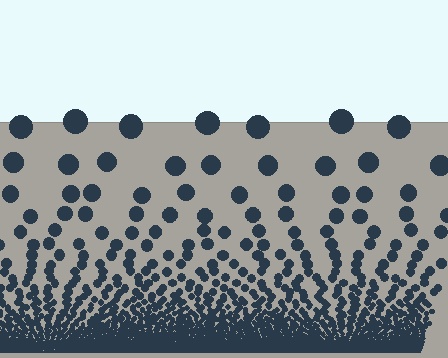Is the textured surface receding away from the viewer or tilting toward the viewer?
The surface appears to tilt toward the viewer. Texture elements get larger and sparser toward the top.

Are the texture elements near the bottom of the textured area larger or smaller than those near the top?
Smaller. The gradient is inverted — elements near the bottom are smaller and denser.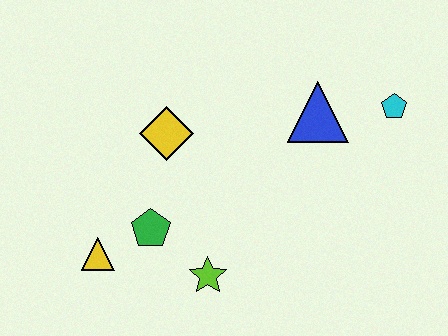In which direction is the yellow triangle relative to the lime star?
The yellow triangle is to the left of the lime star.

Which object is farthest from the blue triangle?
The yellow triangle is farthest from the blue triangle.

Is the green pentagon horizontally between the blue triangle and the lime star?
No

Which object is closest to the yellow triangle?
The green pentagon is closest to the yellow triangle.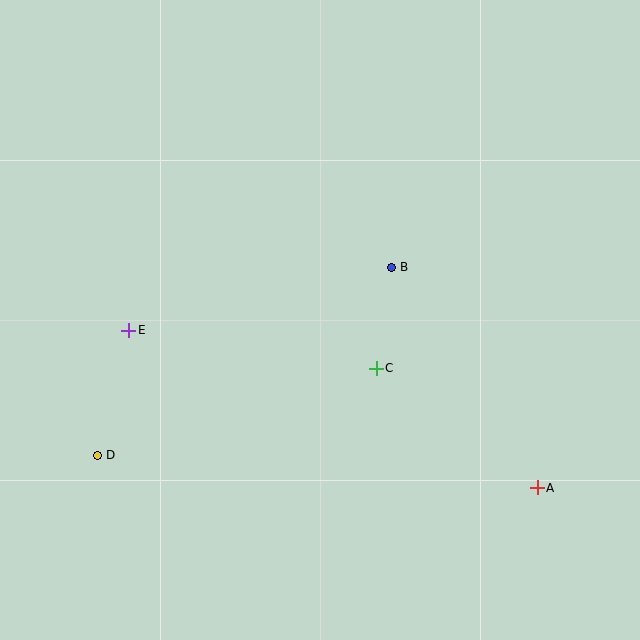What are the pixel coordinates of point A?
Point A is at (537, 488).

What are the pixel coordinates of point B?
Point B is at (391, 267).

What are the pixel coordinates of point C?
Point C is at (376, 368).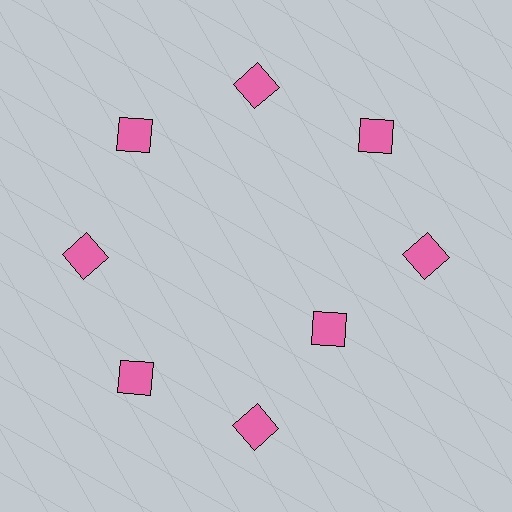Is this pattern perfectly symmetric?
No. The 8 pink diamonds are arranged in a ring, but one element near the 4 o'clock position is pulled inward toward the center, breaking the 8-fold rotational symmetry.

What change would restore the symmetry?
The symmetry would be restored by moving it outward, back onto the ring so that all 8 diamonds sit at equal angles and equal distance from the center.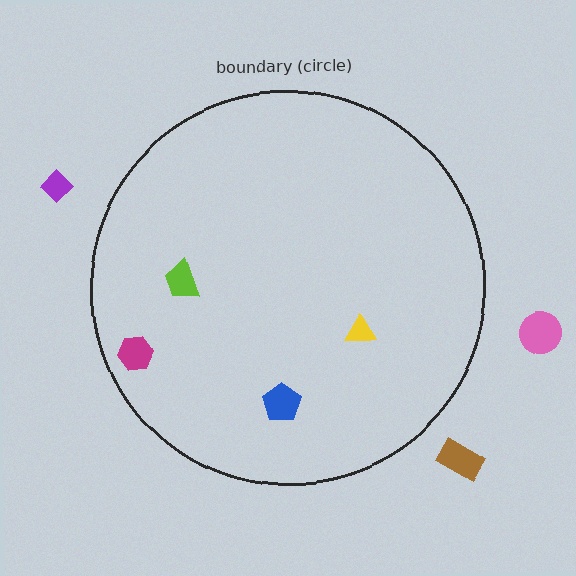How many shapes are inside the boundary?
4 inside, 3 outside.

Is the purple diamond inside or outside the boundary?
Outside.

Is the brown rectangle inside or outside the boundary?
Outside.